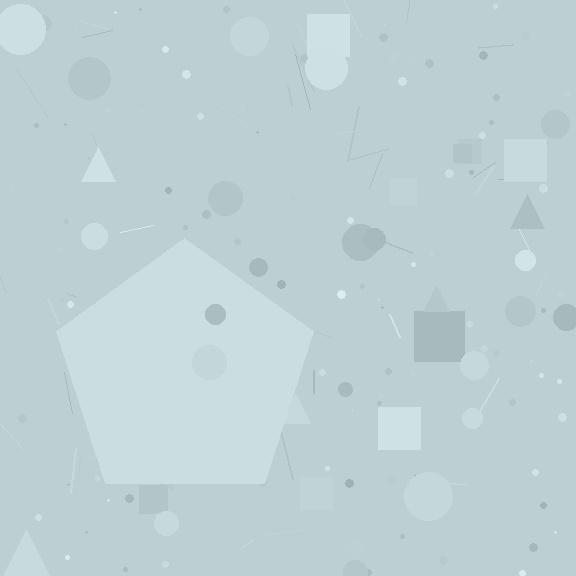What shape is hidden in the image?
A pentagon is hidden in the image.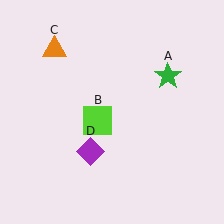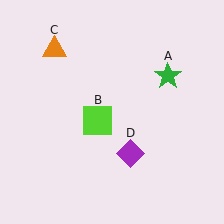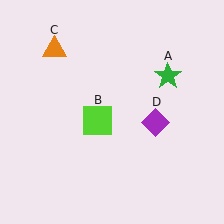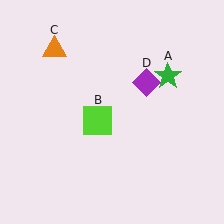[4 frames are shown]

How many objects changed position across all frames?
1 object changed position: purple diamond (object D).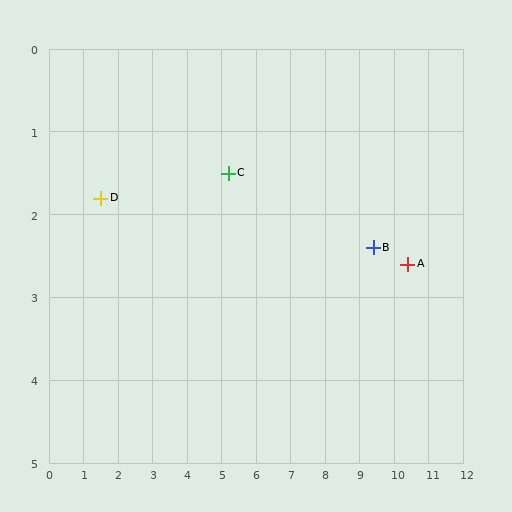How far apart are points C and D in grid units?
Points C and D are about 3.7 grid units apart.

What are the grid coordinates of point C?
Point C is at approximately (5.2, 1.5).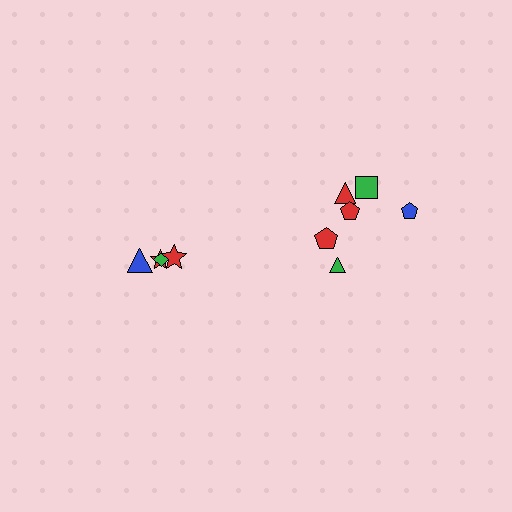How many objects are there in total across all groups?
There are 10 objects.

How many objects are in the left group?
There are 4 objects.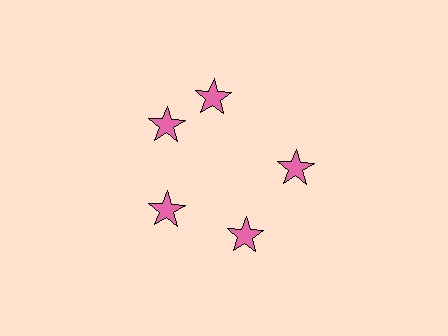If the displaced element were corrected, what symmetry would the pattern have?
It would have 5-fold rotational symmetry — the pattern would map onto itself every 72 degrees.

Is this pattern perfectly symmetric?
No. The 5 pink stars are arranged in a ring, but one element near the 1 o'clock position is rotated out of alignment along the ring, breaking the 5-fold rotational symmetry.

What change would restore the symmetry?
The symmetry would be restored by rotating it back into even spacing with its neighbors so that all 5 stars sit at equal angles and equal distance from the center.